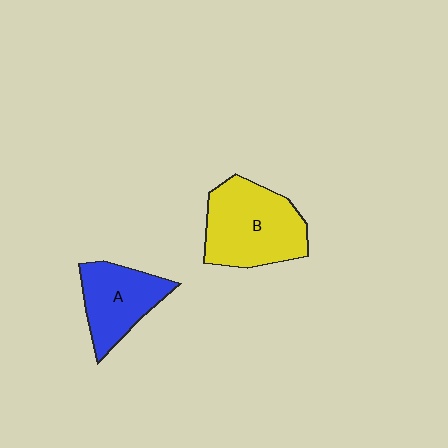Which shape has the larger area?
Shape B (yellow).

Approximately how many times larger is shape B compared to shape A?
Approximately 1.4 times.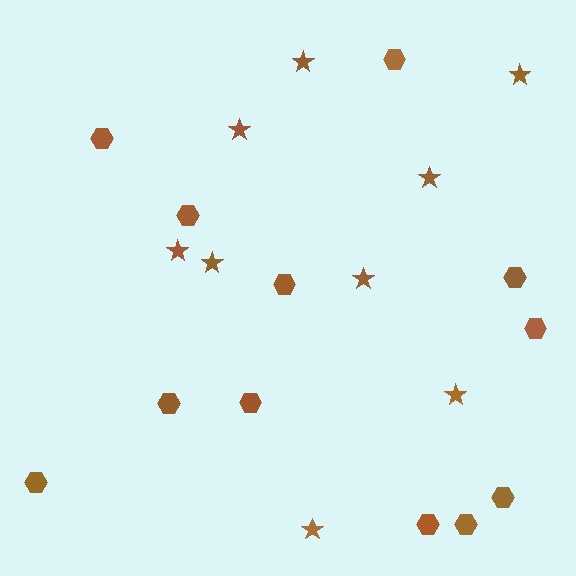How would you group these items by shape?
There are 2 groups: one group of hexagons (12) and one group of stars (9).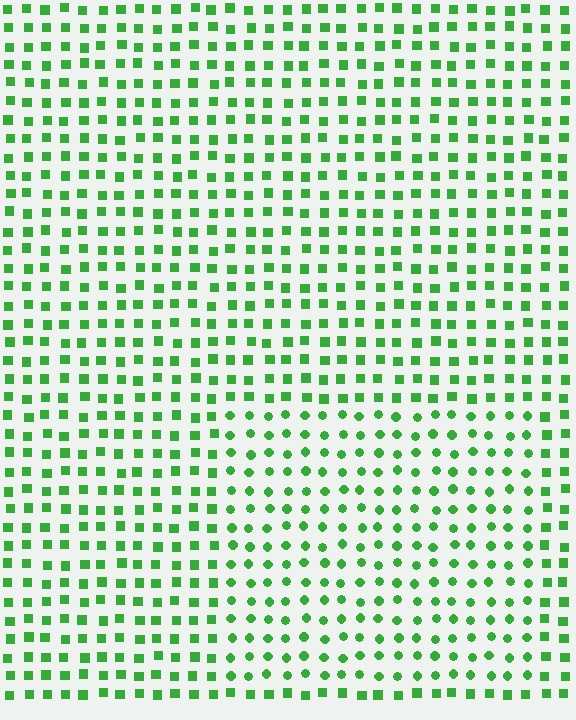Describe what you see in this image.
The image is filled with small green elements arranged in a uniform grid. A rectangle-shaped region contains circles, while the surrounding area contains squares. The boundary is defined purely by the change in element shape.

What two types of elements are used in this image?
The image uses circles inside the rectangle region and squares outside it.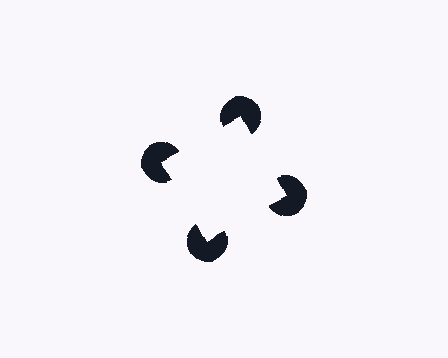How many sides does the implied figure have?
4 sides.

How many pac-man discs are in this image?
There are 4 — one at each vertex of the illusory square.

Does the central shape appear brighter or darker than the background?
It typically appears slightly brighter than the background, even though no actual brightness change is drawn.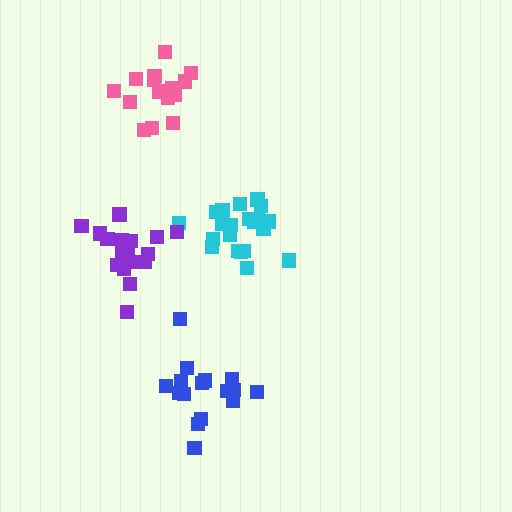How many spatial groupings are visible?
There are 4 spatial groupings.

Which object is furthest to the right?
The cyan cluster is rightmost.